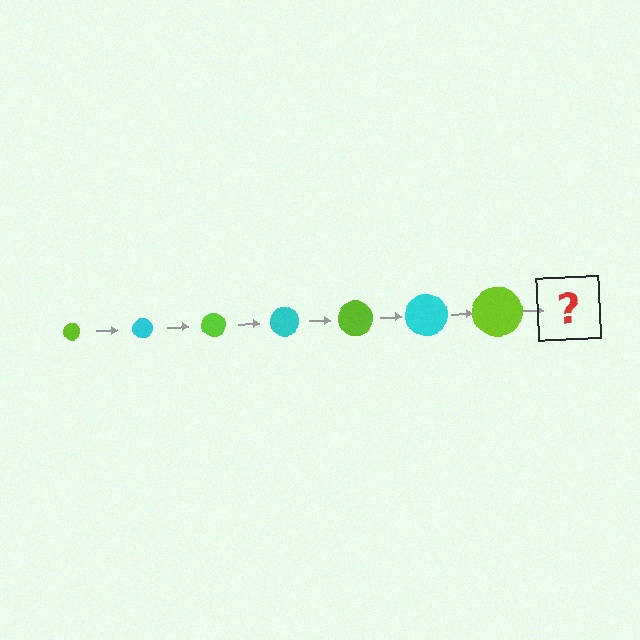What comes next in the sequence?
The next element should be a cyan circle, larger than the previous one.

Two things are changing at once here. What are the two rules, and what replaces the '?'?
The two rules are that the circle grows larger each step and the color cycles through lime and cyan. The '?' should be a cyan circle, larger than the previous one.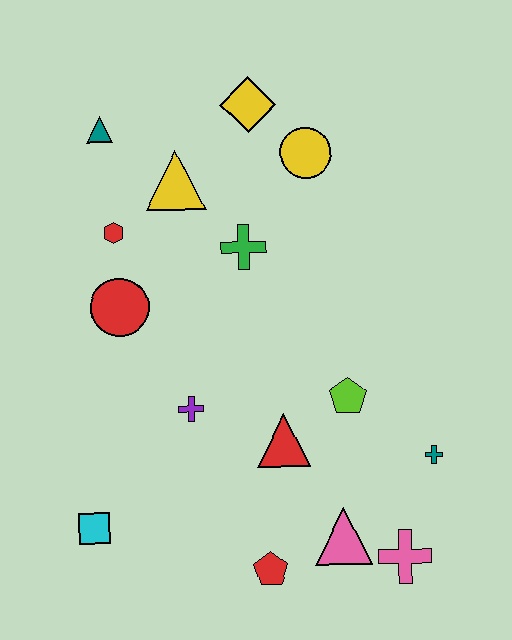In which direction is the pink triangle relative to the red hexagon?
The pink triangle is below the red hexagon.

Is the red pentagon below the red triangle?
Yes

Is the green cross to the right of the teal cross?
No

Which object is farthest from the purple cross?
The yellow diamond is farthest from the purple cross.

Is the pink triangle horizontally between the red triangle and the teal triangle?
No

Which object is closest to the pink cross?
The pink triangle is closest to the pink cross.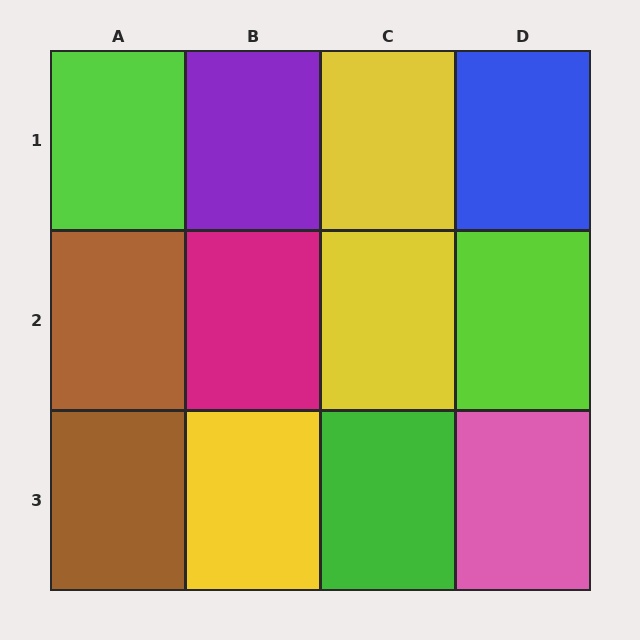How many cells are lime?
2 cells are lime.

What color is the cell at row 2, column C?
Yellow.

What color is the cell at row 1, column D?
Blue.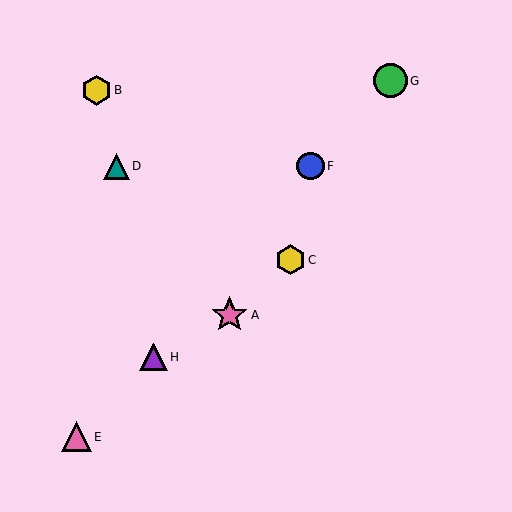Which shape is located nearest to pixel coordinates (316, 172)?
The blue circle (labeled F) at (310, 166) is nearest to that location.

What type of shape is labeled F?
Shape F is a blue circle.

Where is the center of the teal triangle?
The center of the teal triangle is at (116, 166).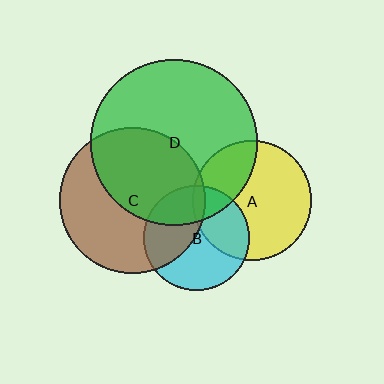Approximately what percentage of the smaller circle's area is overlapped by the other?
Approximately 35%.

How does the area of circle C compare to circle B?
Approximately 1.9 times.